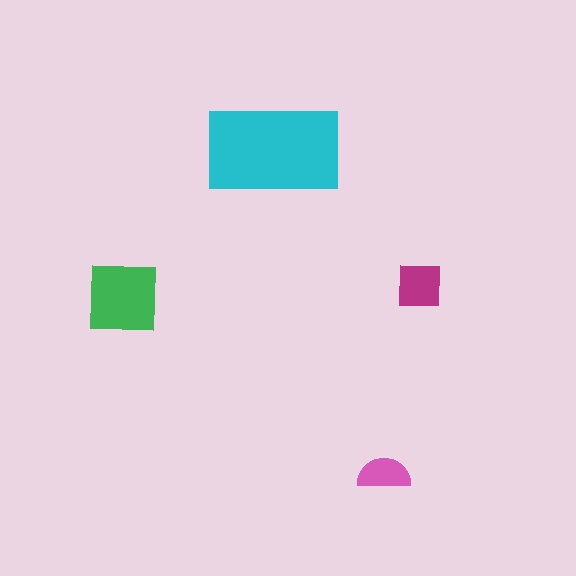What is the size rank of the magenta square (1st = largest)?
3rd.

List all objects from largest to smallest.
The cyan rectangle, the green square, the magenta square, the pink semicircle.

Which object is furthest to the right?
The magenta square is rightmost.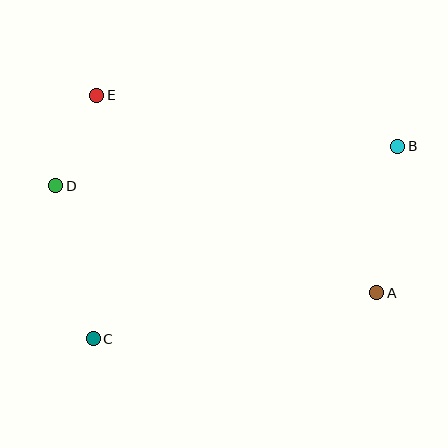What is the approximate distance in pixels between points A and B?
The distance between A and B is approximately 148 pixels.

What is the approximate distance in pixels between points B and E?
The distance between B and E is approximately 305 pixels.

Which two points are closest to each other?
Points D and E are closest to each other.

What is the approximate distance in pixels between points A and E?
The distance between A and E is approximately 343 pixels.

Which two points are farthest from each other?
Points B and C are farthest from each other.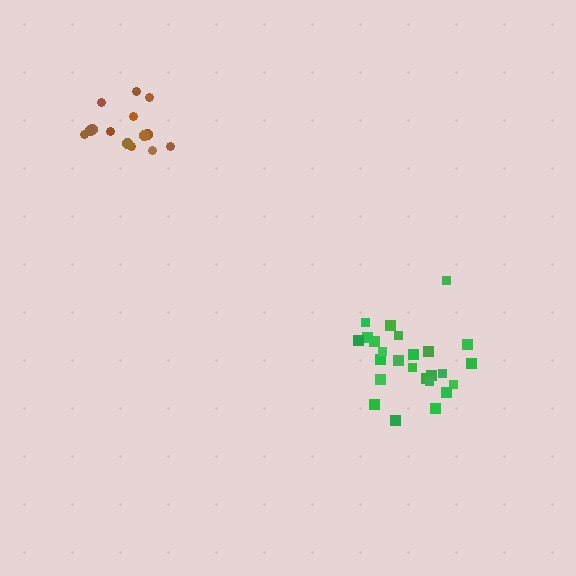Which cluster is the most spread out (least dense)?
Green.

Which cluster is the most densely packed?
Brown.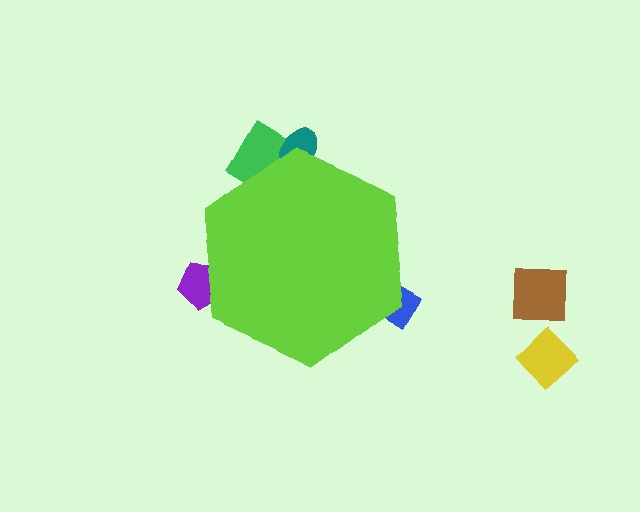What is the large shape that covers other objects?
A lime hexagon.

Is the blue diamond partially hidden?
Yes, the blue diamond is partially hidden behind the lime hexagon.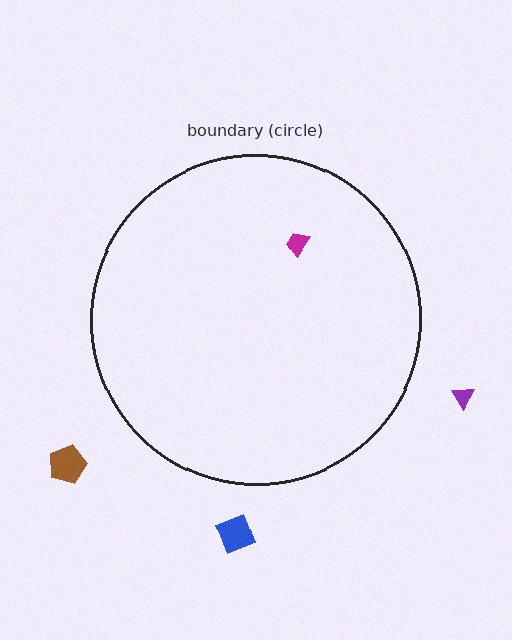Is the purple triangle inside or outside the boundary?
Outside.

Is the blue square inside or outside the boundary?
Outside.